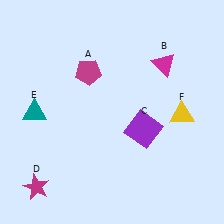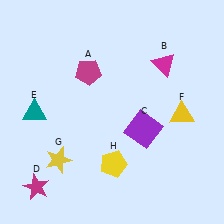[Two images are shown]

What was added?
A yellow star (G), a yellow pentagon (H) were added in Image 2.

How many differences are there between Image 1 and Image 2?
There are 2 differences between the two images.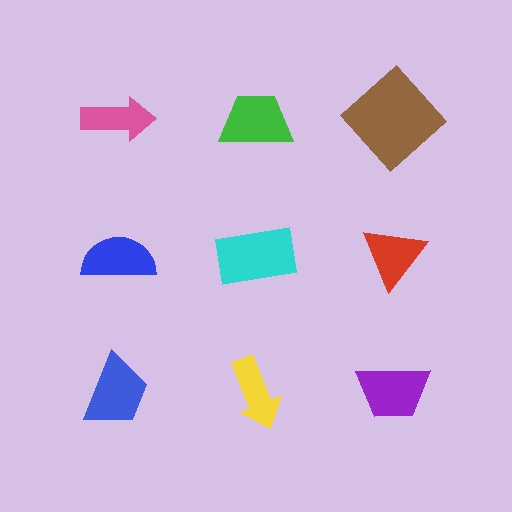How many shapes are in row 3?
3 shapes.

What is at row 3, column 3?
A purple trapezoid.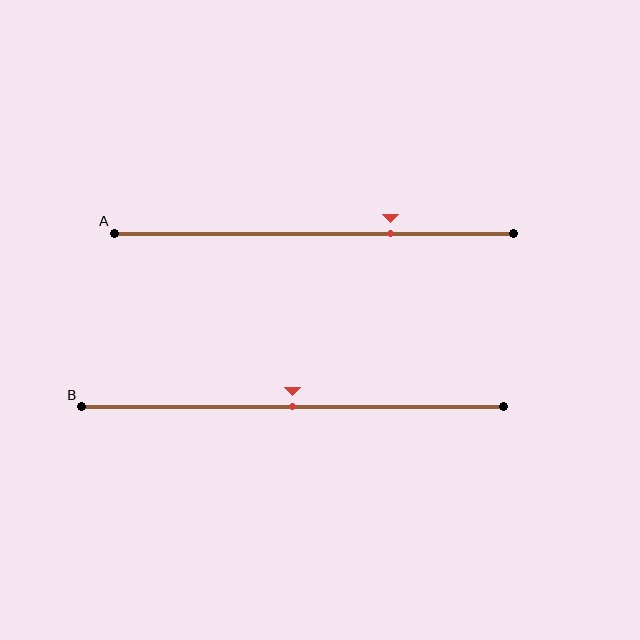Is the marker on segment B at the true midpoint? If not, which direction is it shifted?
Yes, the marker on segment B is at the true midpoint.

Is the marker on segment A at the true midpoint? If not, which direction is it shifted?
No, the marker on segment A is shifted to the right by about 19% of the segment length.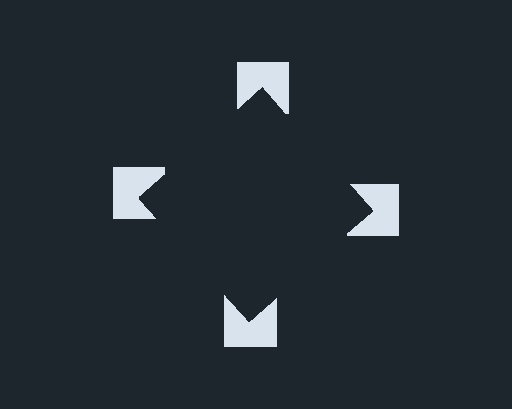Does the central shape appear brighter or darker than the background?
It typically appears slightly darker than the background, even though no actual brightness change is drawn.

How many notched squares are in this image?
There are 4 — one at each vertex of the illusory square.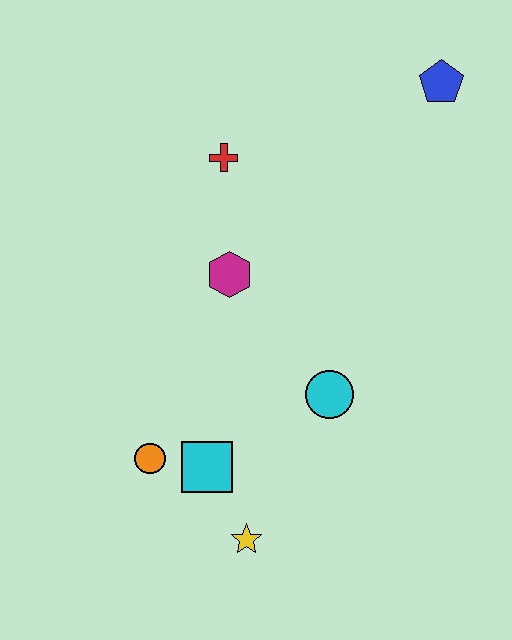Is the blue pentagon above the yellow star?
Yes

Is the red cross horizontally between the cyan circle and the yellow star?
No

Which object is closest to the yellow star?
The cyan square is closest to the yellow star.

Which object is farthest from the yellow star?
The blue pentagon is farthest from the yellow star.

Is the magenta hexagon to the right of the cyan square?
Yes